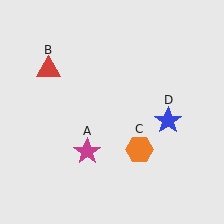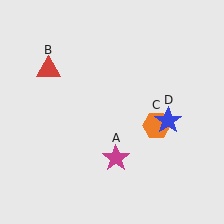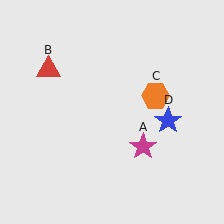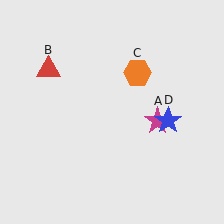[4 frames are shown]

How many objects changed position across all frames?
2 objects changed position: magenta star (object A), orange hexagon (object C).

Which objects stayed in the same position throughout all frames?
Red triangle (object B) and blue star (object D) remained stationary.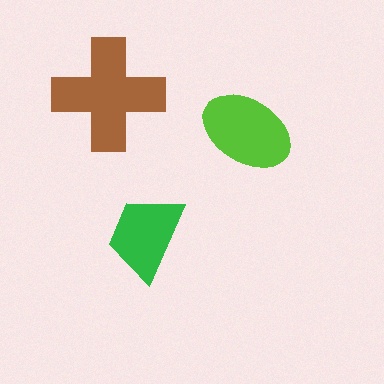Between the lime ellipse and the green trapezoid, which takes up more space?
The lime ellipse.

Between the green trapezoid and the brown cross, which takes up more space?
The brown cross.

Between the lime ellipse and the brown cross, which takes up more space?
The brown cross.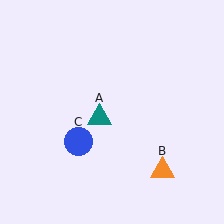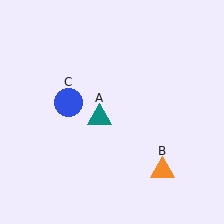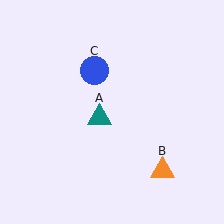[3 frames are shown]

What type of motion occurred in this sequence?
The blue circle (object C) rotated clockwise around the center of the scene.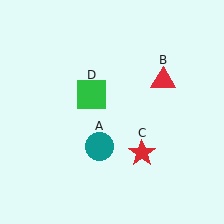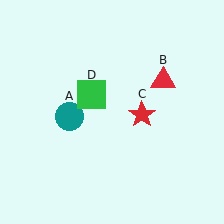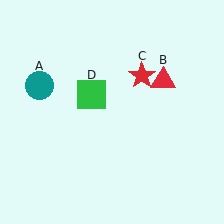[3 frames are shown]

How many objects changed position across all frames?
2 objects changed position: teal circle (object A), red star (object C).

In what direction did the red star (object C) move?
The red star (object C) moved up.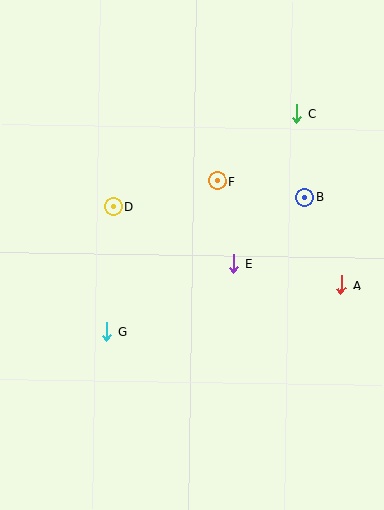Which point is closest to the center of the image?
Point E at (233, 263) is closest to the center.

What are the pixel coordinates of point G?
Point G is at (107, 332).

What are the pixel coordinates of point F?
Point F is at (217, 181).